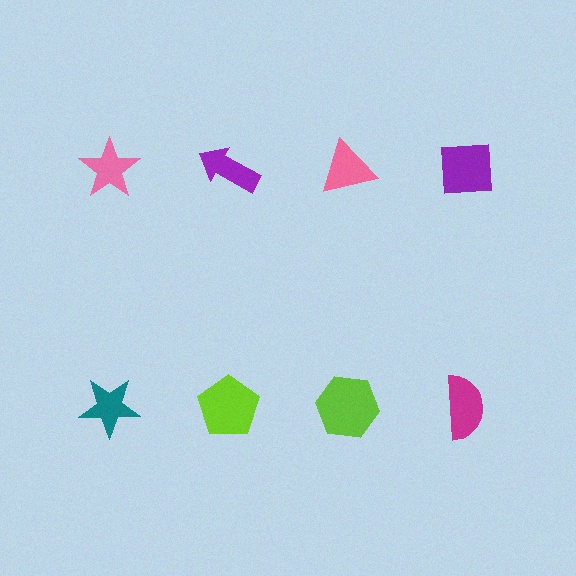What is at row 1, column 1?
A pink star.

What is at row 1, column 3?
A pink triangle.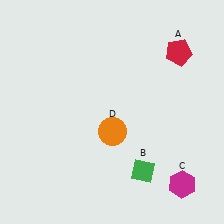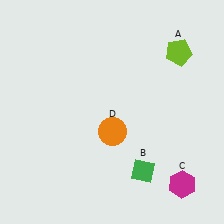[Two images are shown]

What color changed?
The pentagon (A) changed from red in Image 1 to lime in Image 2.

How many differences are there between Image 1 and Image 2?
There is 1 difference between the two images.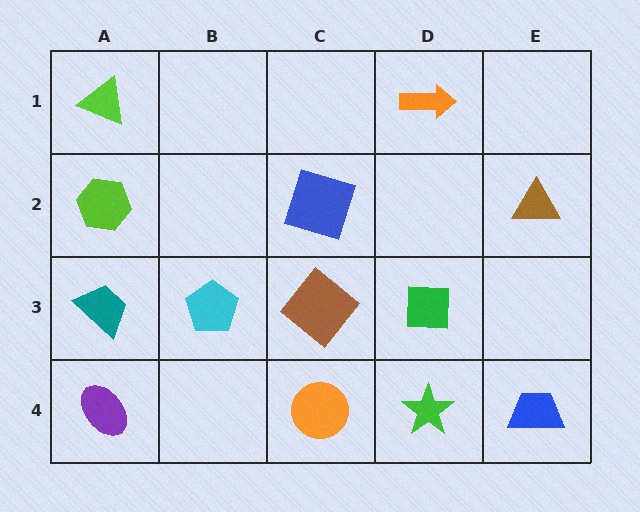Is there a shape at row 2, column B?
No, that cell is empty.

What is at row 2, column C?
A blue square.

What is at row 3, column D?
A green square.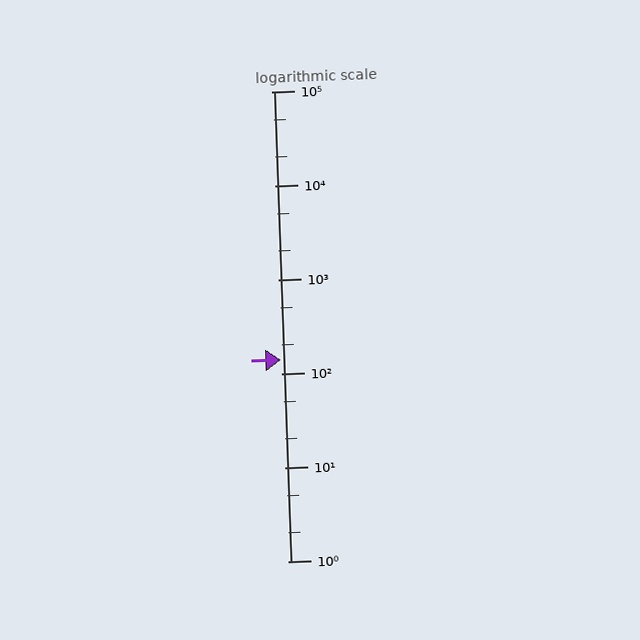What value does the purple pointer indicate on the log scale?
The pointer indicates approximately 140.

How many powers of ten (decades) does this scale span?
The scale spans 5 decades, from 1 to 100000.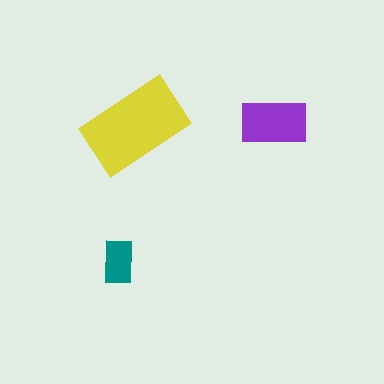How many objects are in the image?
There are 3 objects in the image.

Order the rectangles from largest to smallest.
the yellow one, the purple one, the teal one.